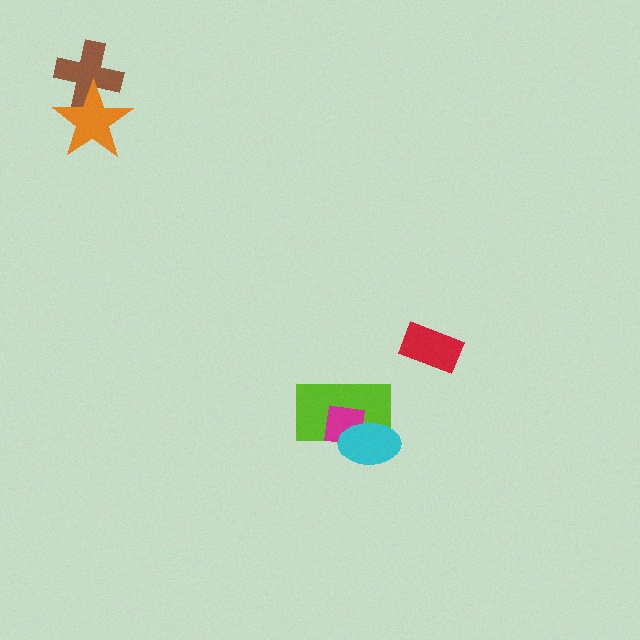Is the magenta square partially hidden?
Yes, it is partially covered by another shape.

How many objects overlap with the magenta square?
2 objects overlap with the magenta square.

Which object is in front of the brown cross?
The orange star is in front of the brown cross.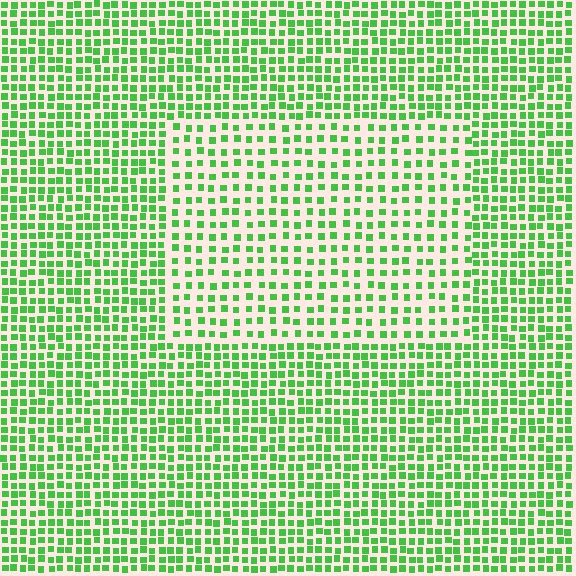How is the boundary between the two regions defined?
The boundary is defined by a change in element density (approximately 1.7x ratio). All elements are the same color, size, and shape.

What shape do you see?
I see a rectangle.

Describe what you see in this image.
The image contains small green elements arranged at two different densities. A rectangle-shaped region is visible where the elements are less densely packed than the surrounding area.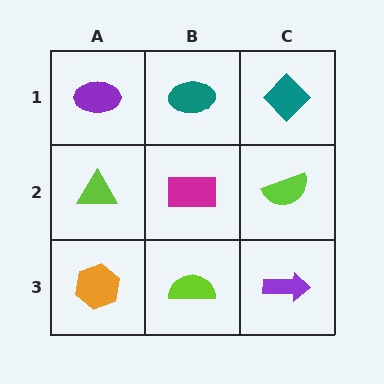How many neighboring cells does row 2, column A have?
3.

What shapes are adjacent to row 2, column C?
A teal diamond (row 1, column C), a purple arrow (row 3, column C), a magenta rectangle (row 2, column B).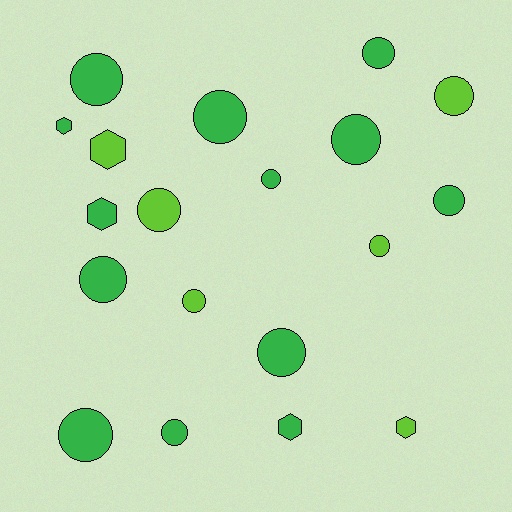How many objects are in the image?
There are 19 objects.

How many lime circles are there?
There are 4 lime circles.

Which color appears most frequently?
Green, with 13 objects.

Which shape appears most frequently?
Circle, with 14 objects.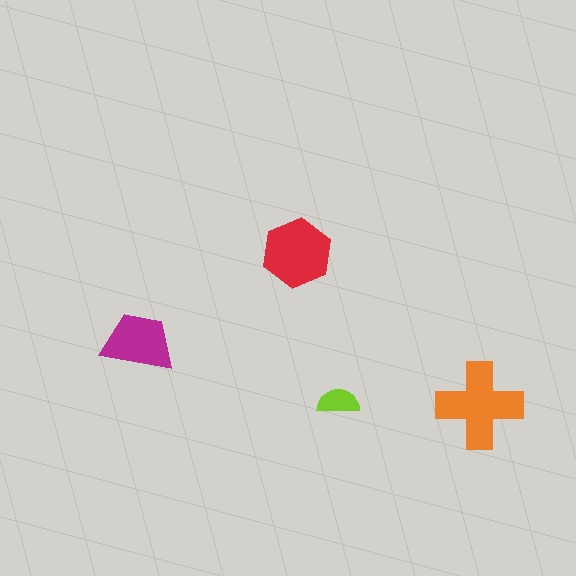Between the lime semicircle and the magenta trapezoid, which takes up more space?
The magenta trapezoid.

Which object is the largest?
The orange cross.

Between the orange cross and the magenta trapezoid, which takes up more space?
The orange cross.